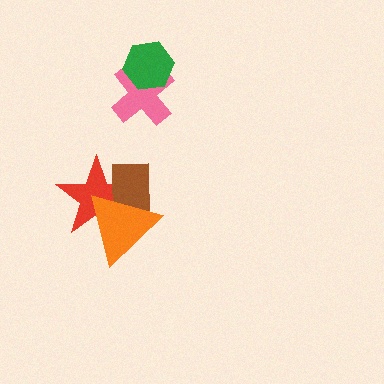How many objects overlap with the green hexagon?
1 object overlaps with the green hexagon.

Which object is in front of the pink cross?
The green hexagon is in front of the pink cross.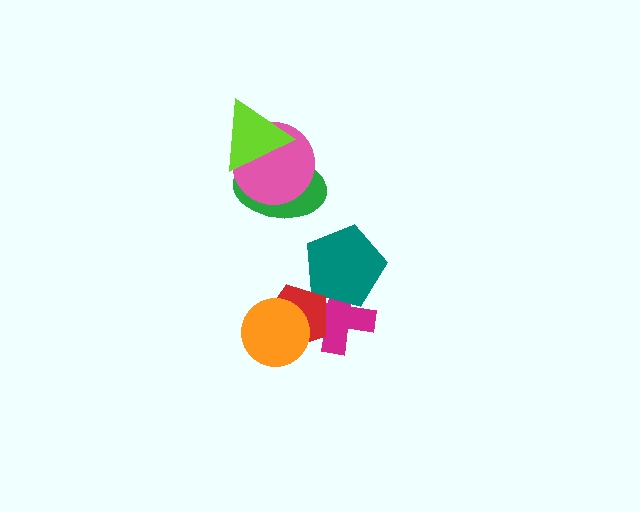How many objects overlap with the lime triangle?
2 objects overlap with the lime triangle.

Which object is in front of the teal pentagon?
The red pentagon is in front of the teal pentagon.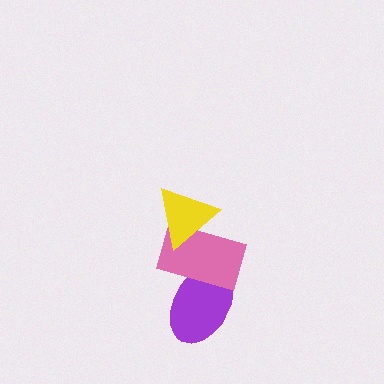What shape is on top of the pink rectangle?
The yellow triangle is on top of the pink rectangle.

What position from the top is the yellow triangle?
The yellow triangle is 1st from the top.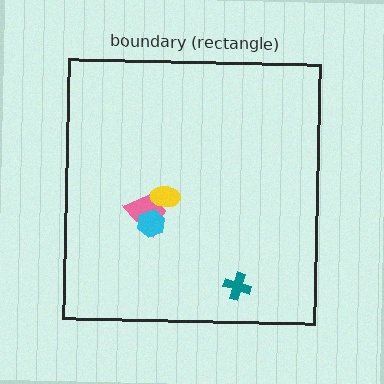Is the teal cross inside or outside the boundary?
Inside.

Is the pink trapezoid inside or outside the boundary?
Inside.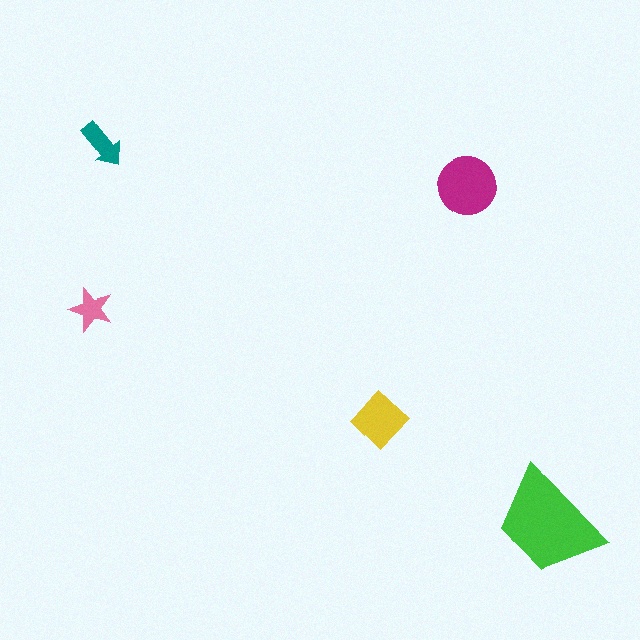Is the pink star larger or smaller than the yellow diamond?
Smaller.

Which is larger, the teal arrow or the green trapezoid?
The green trapezoid.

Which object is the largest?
The green trapezoid.